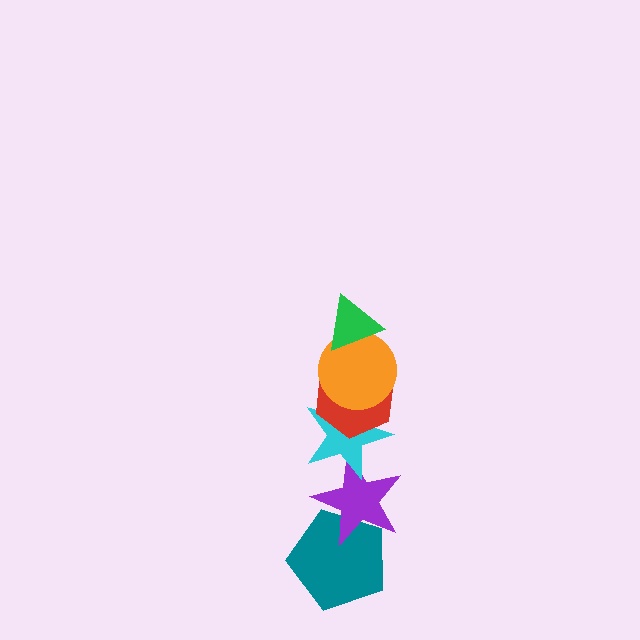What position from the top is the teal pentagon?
The teal pentagon is 6th from the top.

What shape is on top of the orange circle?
The green triangle is on top of the orange circle.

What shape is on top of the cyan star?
The red hexagon is on top of the cyan star.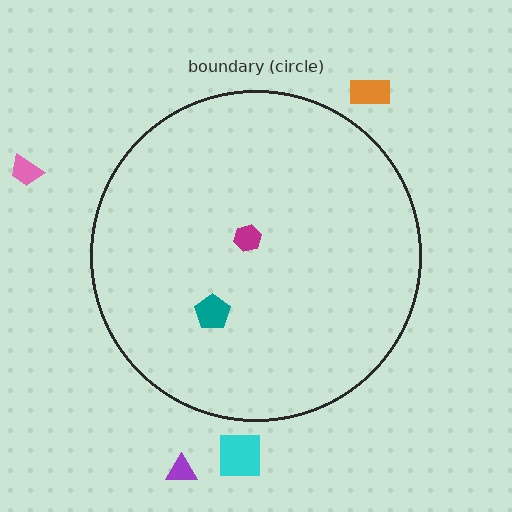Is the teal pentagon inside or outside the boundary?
Inside.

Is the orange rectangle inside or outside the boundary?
Outside.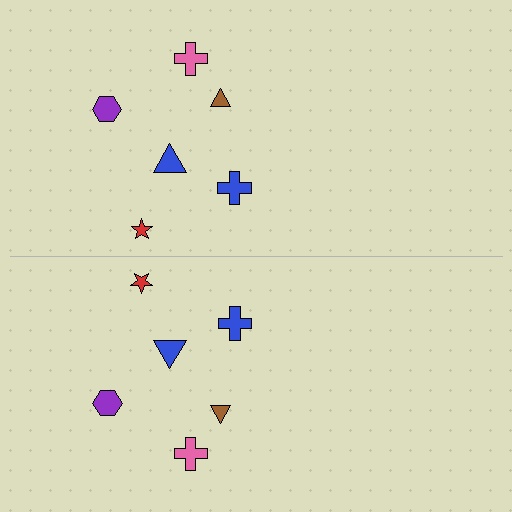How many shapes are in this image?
There are 12 shapes in this image.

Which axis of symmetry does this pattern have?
The pattern has a horizontal axis of symmetry running through the center of the image.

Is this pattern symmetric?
Yes, this pattern has bilateral (reflection) symmetry.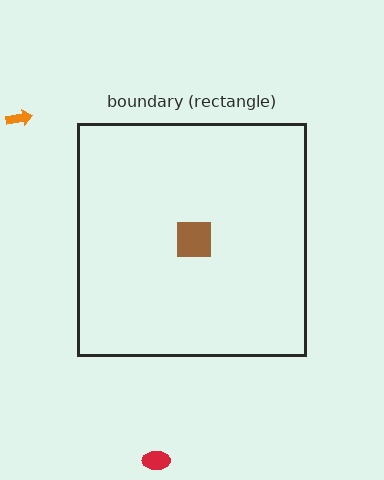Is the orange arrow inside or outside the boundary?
Outside.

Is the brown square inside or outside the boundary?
Inside.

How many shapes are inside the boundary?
1 inside, 2 outside.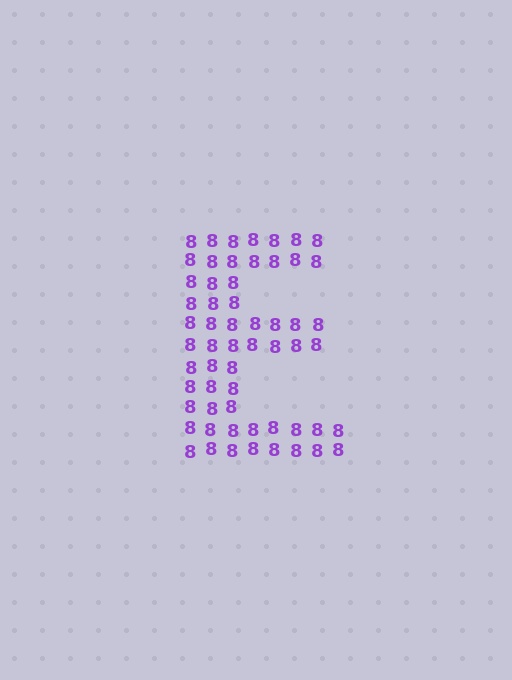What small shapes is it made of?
It is made of small digit 8's.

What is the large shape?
The large shape is the letter E.